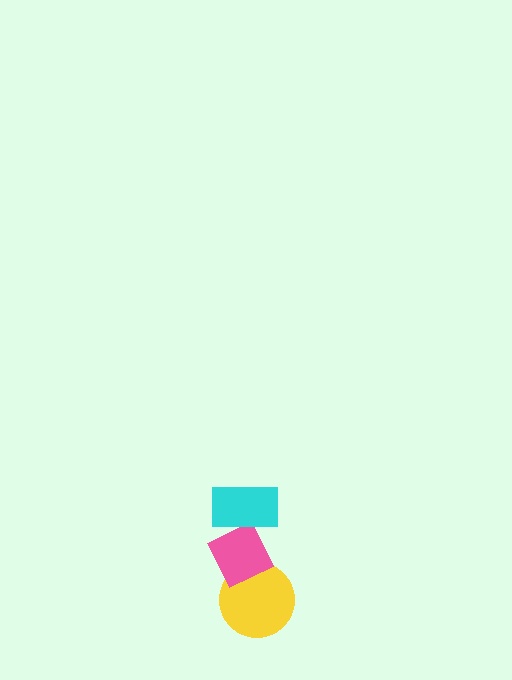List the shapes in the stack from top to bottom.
From top to bottom: the cyan rectangle, the pink diamond, the yellow circle.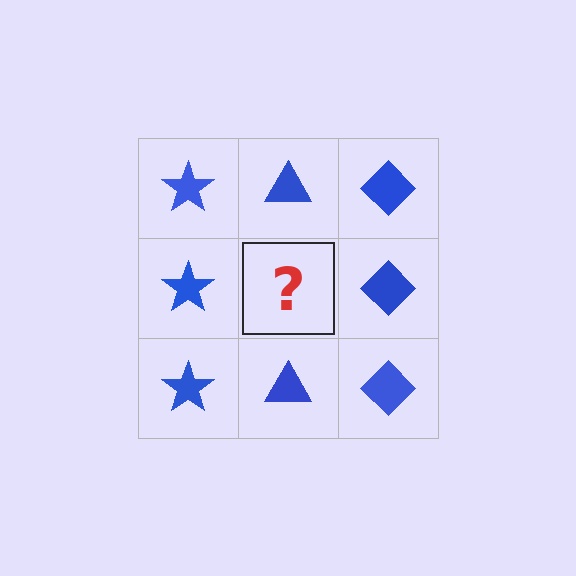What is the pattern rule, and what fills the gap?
The rule is that each column has a consistent shape. The gap should be filled with a blue triangle.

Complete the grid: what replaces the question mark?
The question mark should be replaced with a blue triangle.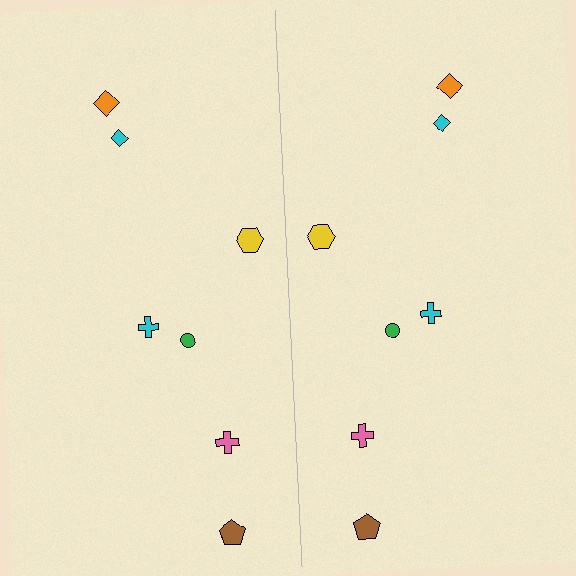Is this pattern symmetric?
Yes, this pattern has bilateral (reflection) symmetry.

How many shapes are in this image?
There are 14 shapes in this image.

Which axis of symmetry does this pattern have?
The pattern has a vertical axis of symmetry running through the center of the image.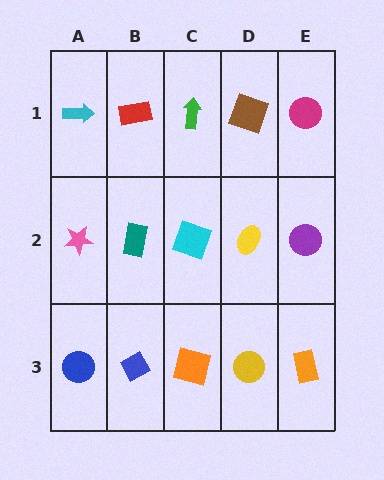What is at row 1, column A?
A cyan arrow.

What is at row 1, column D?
A brown square.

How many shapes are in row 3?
5 shapes.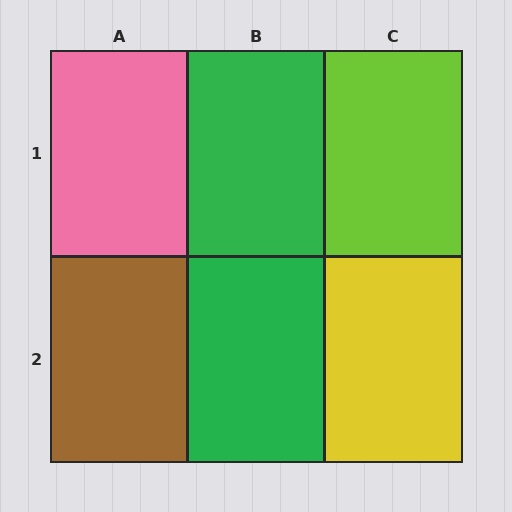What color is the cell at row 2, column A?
Brown.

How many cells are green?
2 cells are green.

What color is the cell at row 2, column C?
Yellow.